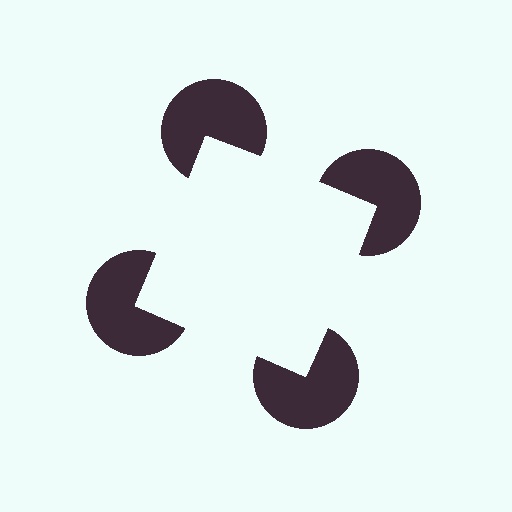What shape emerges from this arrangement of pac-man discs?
An illusory square — its edges are inferred from the aligned wedge cuts in the pac-man discs, not physically drawn.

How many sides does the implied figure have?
4 sides.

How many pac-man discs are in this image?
There are 4 — one at each vertex of the illusory square.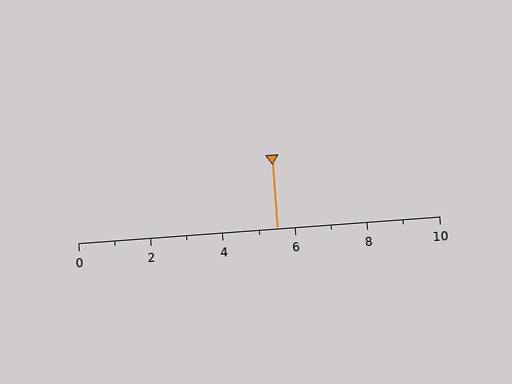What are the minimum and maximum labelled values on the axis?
The axis runs from 0 to 10.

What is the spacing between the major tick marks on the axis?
The major ticks are spaced 2 apart.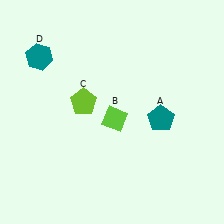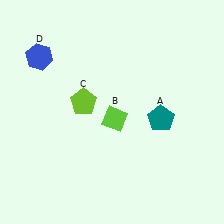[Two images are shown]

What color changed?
The hexagon (D) changed from teal in Image 1 to blue in Image 2.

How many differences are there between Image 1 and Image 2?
There is 1 difference between the two images.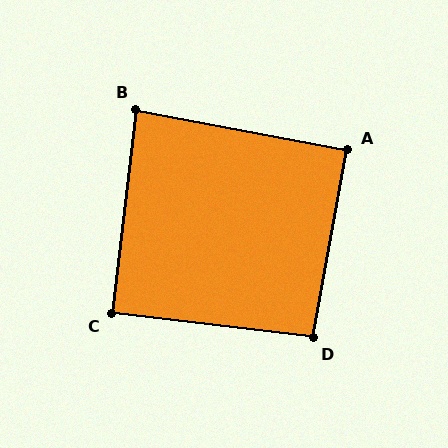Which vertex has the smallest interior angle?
B, at approximately 86 degrees.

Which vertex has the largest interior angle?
D, at approximately 94 degrees.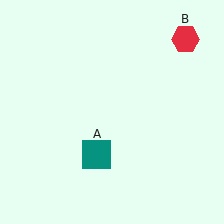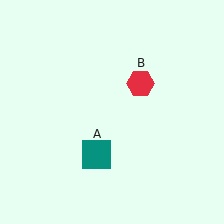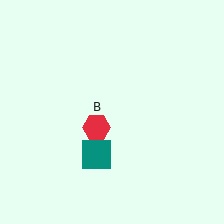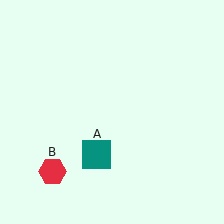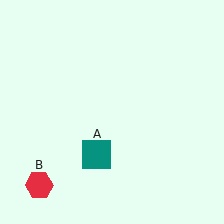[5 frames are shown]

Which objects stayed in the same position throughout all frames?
Teal square (object A) remained stationary.